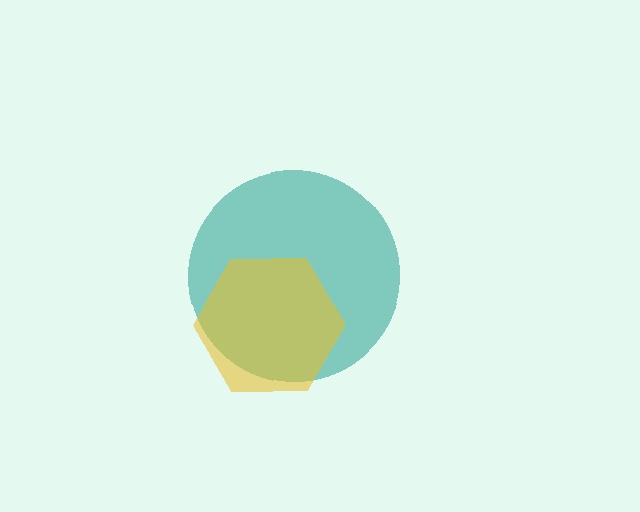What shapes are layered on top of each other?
The layered shapes are: a teal circle, a yellow hexagon.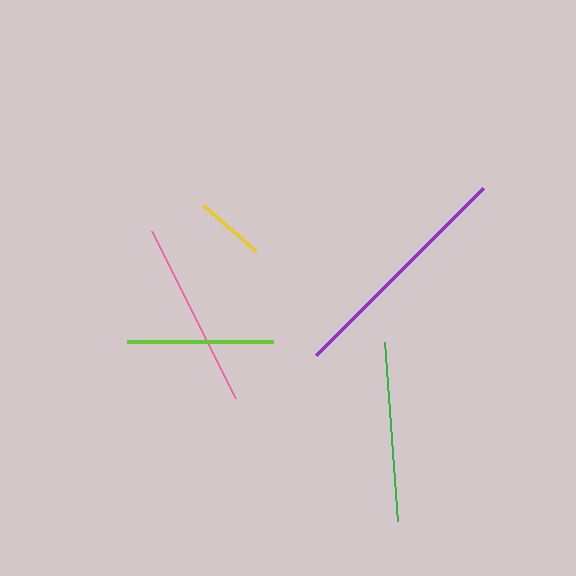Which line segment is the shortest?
The yellow line is the shortest at approximately 70 pixels.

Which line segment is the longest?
The purple line is the longest at approximately 236 pixels.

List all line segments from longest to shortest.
From longest to shortest: purple, pink, green, lime, yellow.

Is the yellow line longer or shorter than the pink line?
The pink line is longer than the yellow line.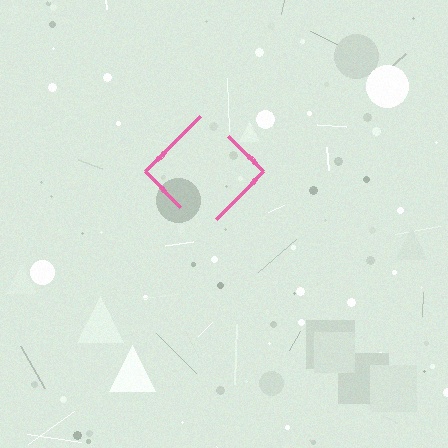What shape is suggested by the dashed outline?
The dashed outline suggests a diamond.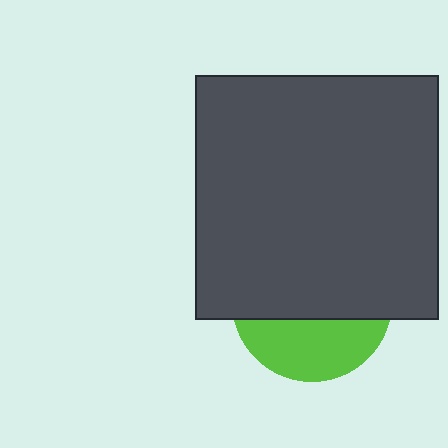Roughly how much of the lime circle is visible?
A small part of it is visible (roughly 36%).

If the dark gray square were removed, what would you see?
You would see the complete lime circle.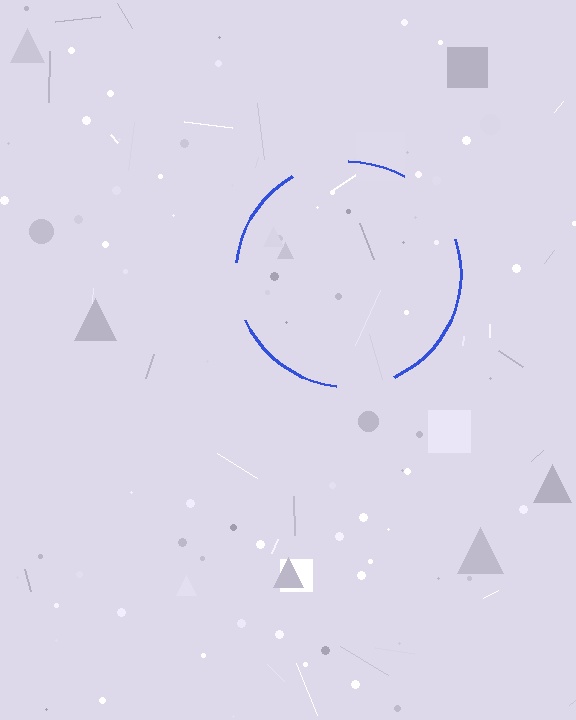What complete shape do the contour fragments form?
The contour fragments form a circle.